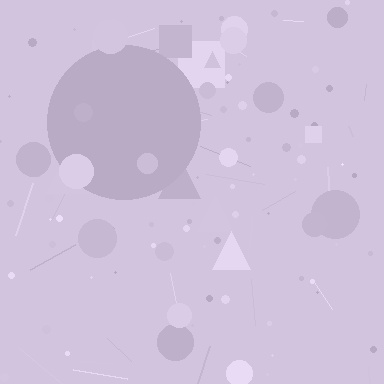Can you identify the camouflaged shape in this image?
The camouflaged shape is a circle.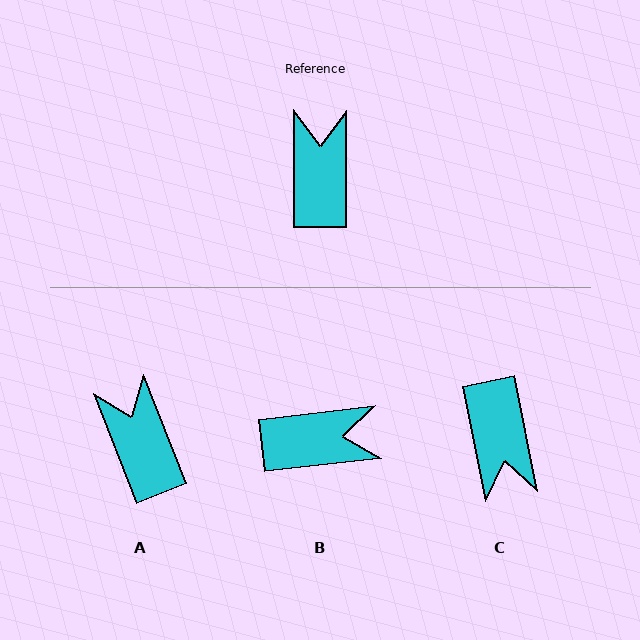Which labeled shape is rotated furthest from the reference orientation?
C, about 168 degrees away.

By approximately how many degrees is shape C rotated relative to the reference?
Approximately 168 degrees clockwise.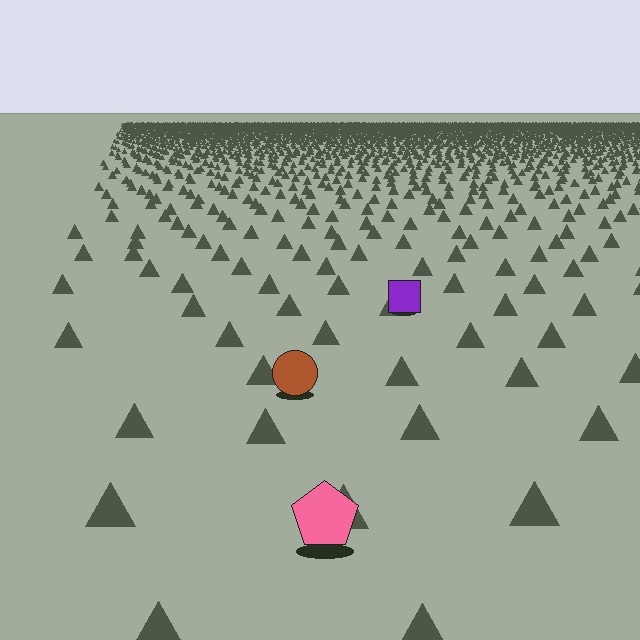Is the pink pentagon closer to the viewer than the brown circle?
Yes. The pink pentagon is closer — you can tell from the texture gradient: the ground texture is coarser near it.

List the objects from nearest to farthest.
From nearest to farthest: the pink pentagon, the brown circle, the purple square.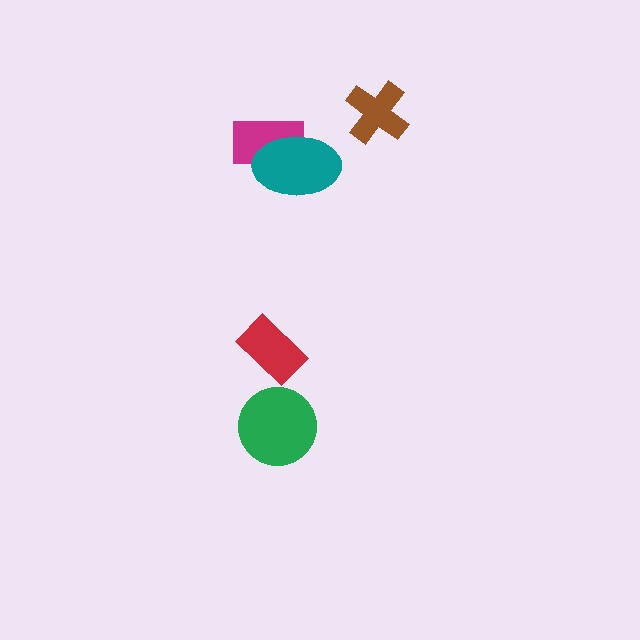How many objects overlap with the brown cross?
0 objects overlap with the brown cross.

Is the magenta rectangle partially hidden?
Yes, it is partially covered by another shape.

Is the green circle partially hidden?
No, no other shape covers it.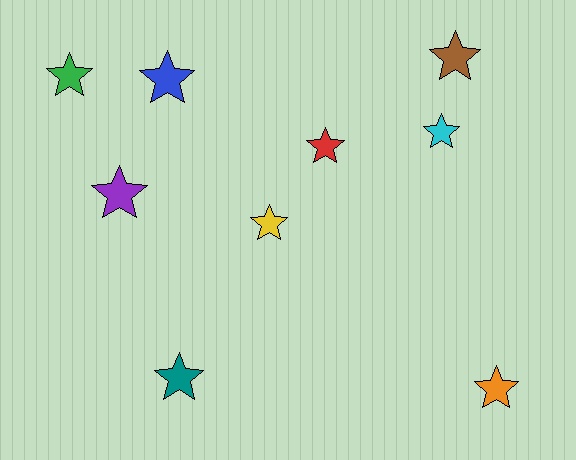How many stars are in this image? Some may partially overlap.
There are 9 stars.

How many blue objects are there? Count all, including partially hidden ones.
There is 1 blue object.